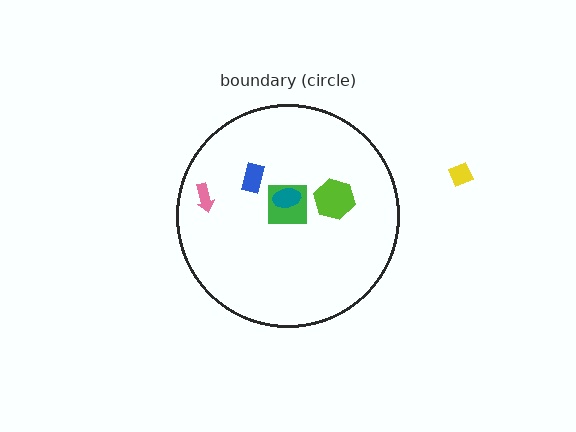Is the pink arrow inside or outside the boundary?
Inside.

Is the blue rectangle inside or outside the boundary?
Inside.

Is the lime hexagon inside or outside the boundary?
Inside.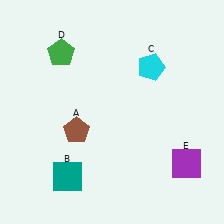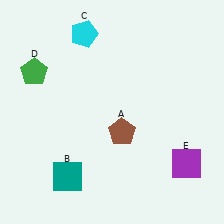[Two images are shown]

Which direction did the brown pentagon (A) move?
The brown pentagon (A) moved right.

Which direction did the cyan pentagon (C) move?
The cyan pentagon (C) moved left.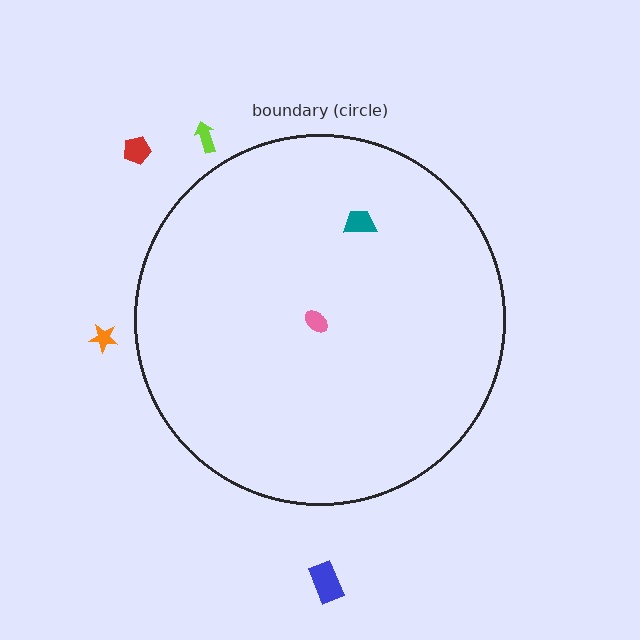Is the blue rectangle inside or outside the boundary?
Outside.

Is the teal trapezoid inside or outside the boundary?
Inside.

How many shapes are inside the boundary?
2 inside, 4 outside.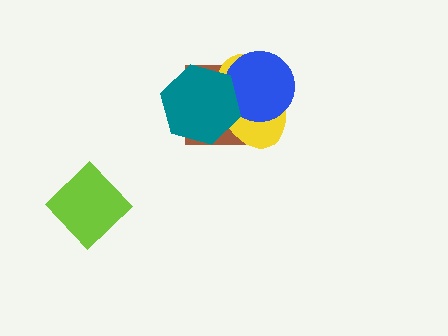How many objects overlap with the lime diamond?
0 objects overlap with the lime diamond.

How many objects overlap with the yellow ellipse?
3 objects overlap with the yellow ellipse.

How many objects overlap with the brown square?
3 objects overlap with the brown square.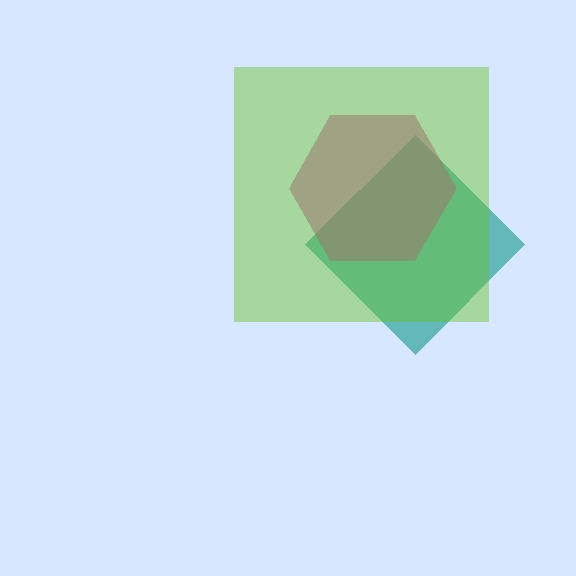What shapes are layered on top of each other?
The layered shapes are: a teal diamond, a magenta hexagon, a lime square.